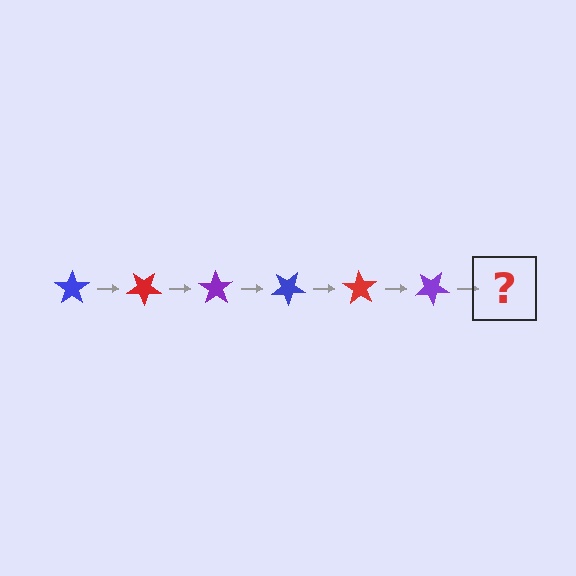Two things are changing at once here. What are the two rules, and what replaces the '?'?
The two rules are that it rotates 35 degrees each step and the color cycles through blue, red, and purple. The '?' should be a blue star, rotated 210 degrees from the start.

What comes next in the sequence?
The next element should be a blue star, rotated 210 degrees from the start.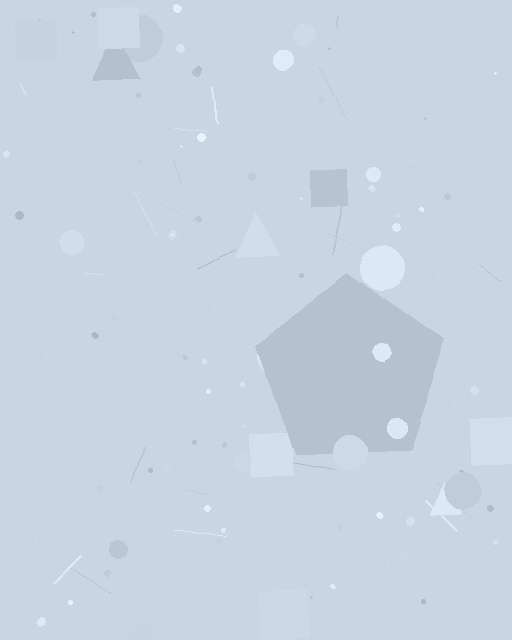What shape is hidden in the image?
A pentagon is hidden in the image.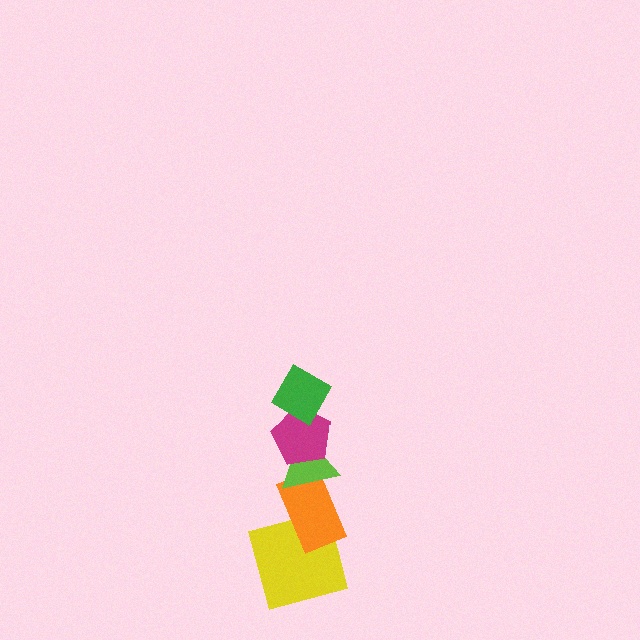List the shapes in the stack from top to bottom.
From top to bottom: the green diamond, the magenta pentagon, the lime triangle, the orange rectangle, the yellow square.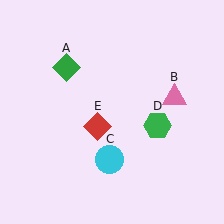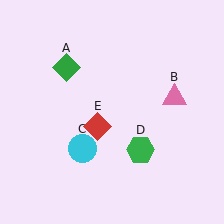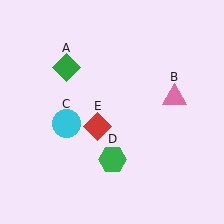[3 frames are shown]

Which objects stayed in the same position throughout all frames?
Green diamond (object A) and pink triangle (object B) and red diamond (object E) remained stationary.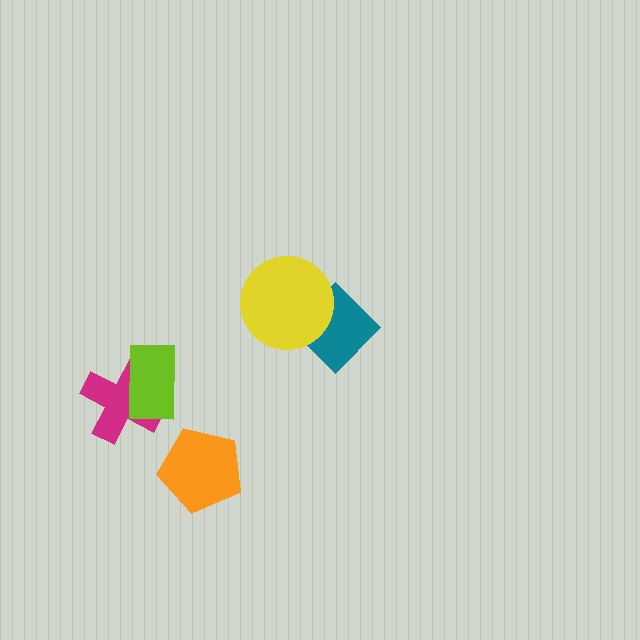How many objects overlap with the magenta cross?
1 object overlaps with the magenta cross.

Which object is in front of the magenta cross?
The lime rectangle is in front of the magenta cross.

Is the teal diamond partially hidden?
Yes, it is partially covered by another shape.